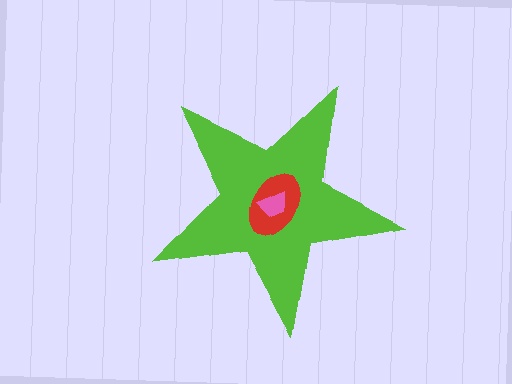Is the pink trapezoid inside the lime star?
Yes.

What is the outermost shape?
The lime star.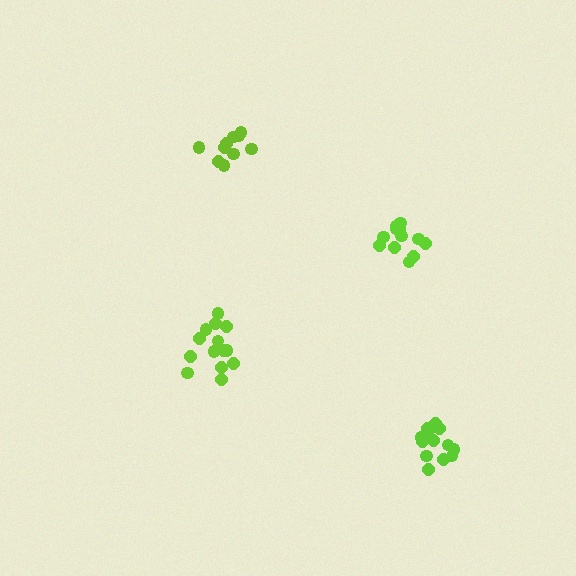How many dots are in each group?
Group 1: 15 dots, Group 2: 10 dots, Group 3: 14 dots, Group 4: 14 dots (53 total).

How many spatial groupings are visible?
There are 4 spatial groupings.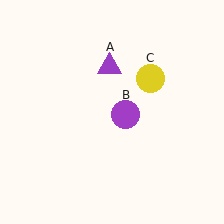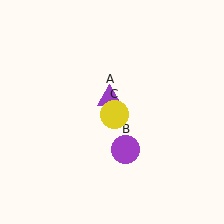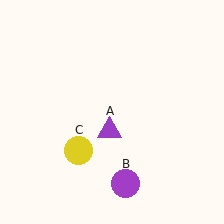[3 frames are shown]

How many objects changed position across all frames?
3 objects changed position: purple triangle (object A), purple circle (object B), yellow circle (object C).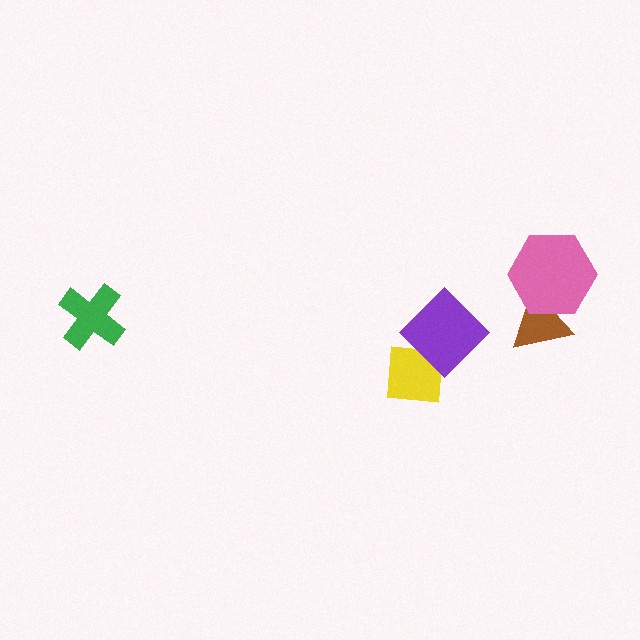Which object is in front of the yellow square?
The purple diamond is in front of the yellow square.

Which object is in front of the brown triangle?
The pink hexagon is in front of the brown triangle.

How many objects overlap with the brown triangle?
1 object overlaps with the brown triangle.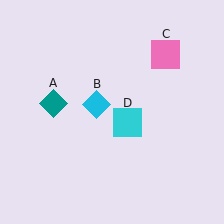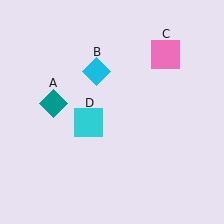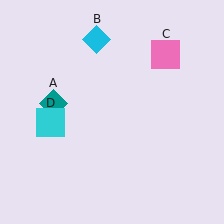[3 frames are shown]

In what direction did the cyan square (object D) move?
The cyan square (object D) moved left.